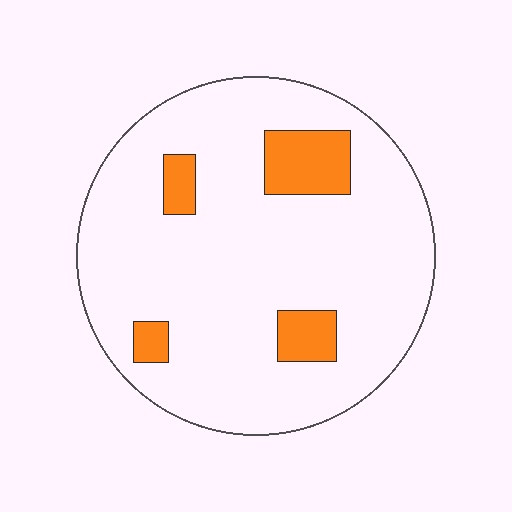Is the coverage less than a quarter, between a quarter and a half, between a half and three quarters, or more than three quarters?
Less than a quarter.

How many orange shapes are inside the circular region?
4.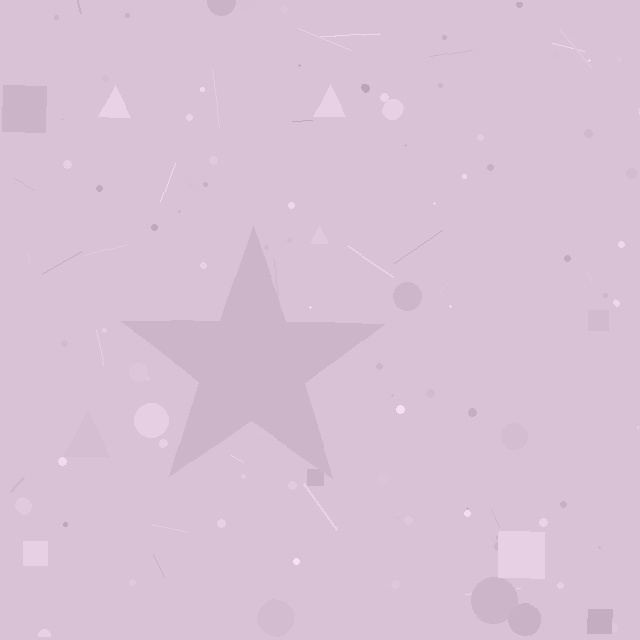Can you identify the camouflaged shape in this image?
The camouflaged shape is a star.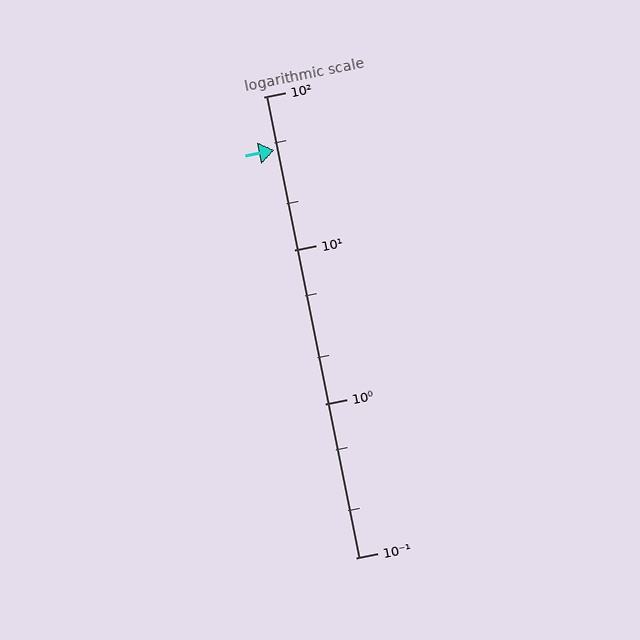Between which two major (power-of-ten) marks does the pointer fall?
The pointer is between 10 and 100.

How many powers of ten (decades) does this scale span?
The scale spans 3 decades, from 0.1 to 100.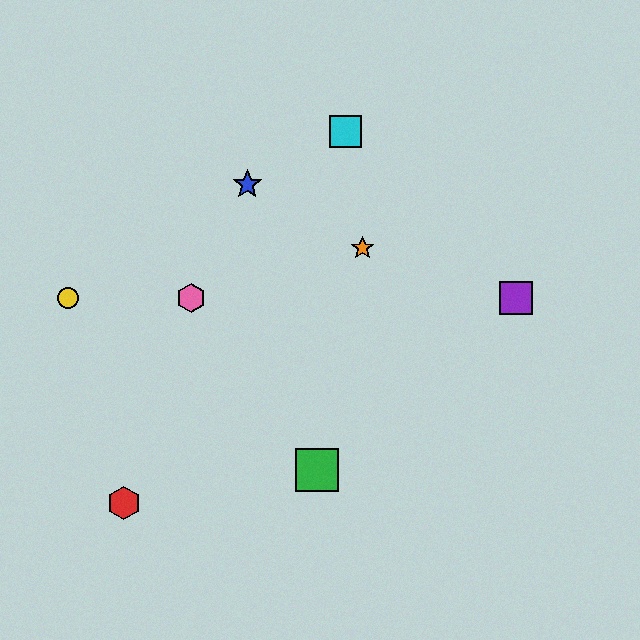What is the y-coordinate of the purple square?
The purple square is at y≈298.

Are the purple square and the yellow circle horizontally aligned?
Yes, both are at y≈298.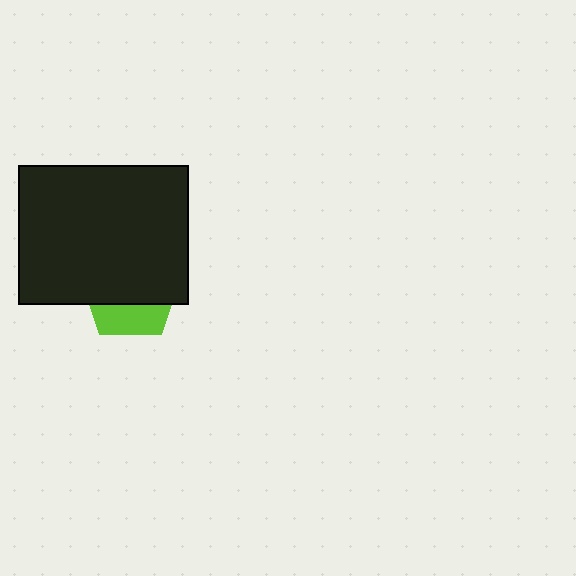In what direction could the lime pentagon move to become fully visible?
The lime pentagon could move down. That would shift it out from behind the black rectangle entirely.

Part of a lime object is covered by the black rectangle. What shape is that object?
It is a pentagon.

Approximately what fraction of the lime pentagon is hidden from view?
Roughly 69% of the lime pentagon is hidden behind the black rectangle.